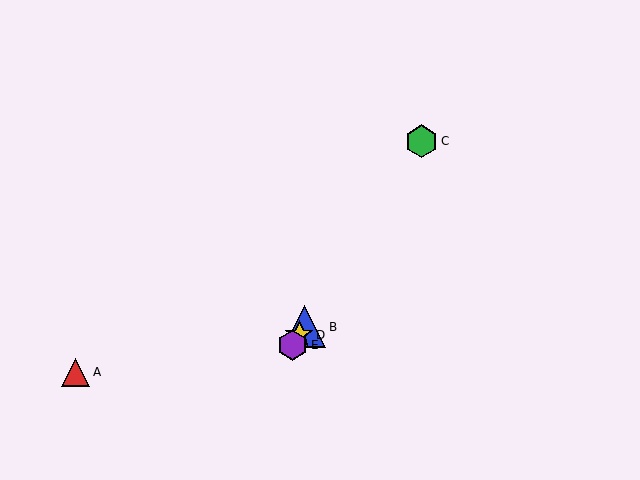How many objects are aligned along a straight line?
4 objects (B, C, D, E) are aligned along a straight line.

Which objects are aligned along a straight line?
Objects B, C, D, E are aligned along a straight line.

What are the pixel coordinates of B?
Object B is at (304, 327).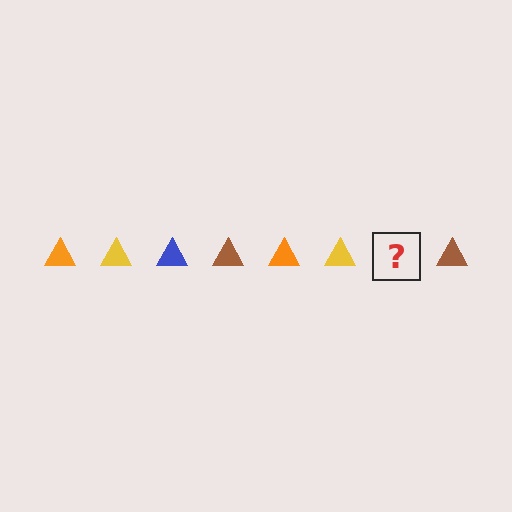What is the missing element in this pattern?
The missing element is a blue triangle.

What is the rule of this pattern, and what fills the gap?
The rule is that the pattern cycles through orange, yellow, blue, brown triangles. The gap should be filled with a blue triangle.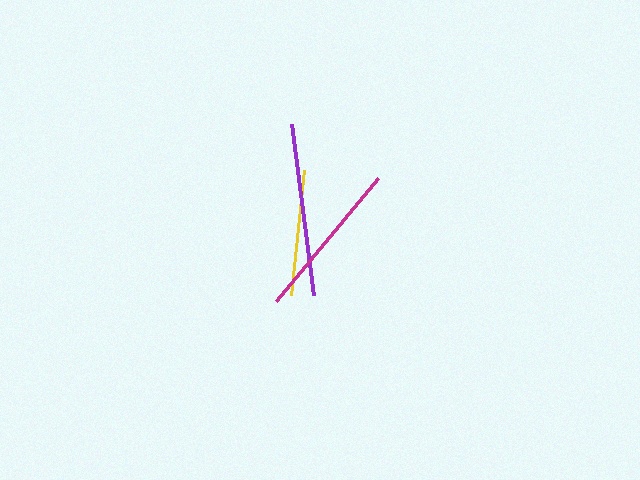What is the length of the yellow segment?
The yellow segment is approximately 126 pixels long.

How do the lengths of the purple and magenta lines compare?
The purple and magenta lines are approximately the same length.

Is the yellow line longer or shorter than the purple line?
The purple line is longer than the yellow line.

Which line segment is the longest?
The purple line is the longest at approximately 173 pixels.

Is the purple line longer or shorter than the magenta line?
The purple line is longer than the magenta line.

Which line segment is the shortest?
The yellow line is the shortest at approximately 126 pixels.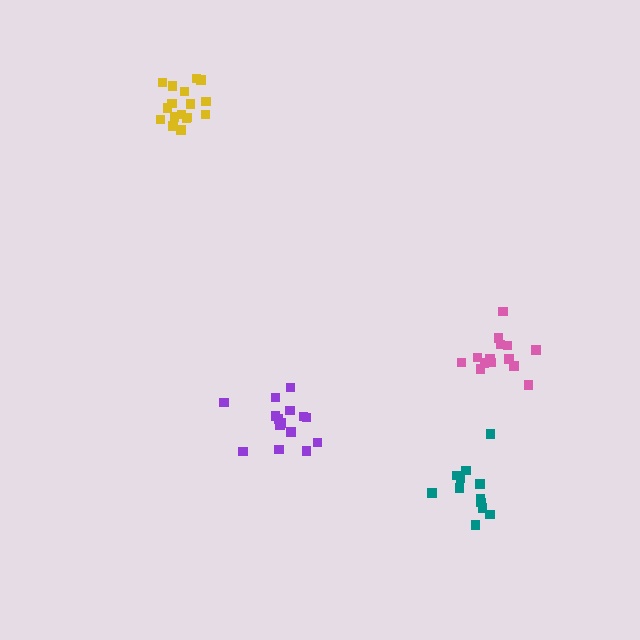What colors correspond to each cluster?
The clusters are colored: purple, teal, pink, yellow.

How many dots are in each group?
Group 1: 15 dots, Group 2: 12 dots, Group 3: 14 dots, Group 4: 17 dots (58 total).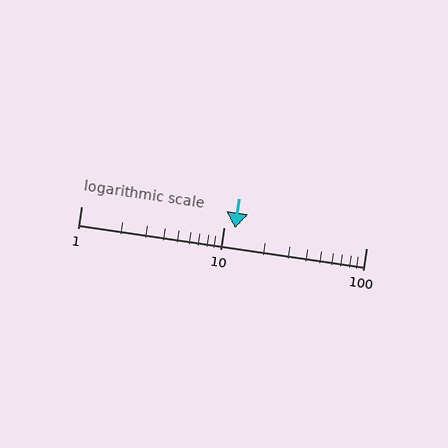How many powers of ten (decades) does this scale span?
The scale spans 2 decades, from 1 to 100.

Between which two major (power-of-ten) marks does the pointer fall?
The pointer is between 10 and 100.